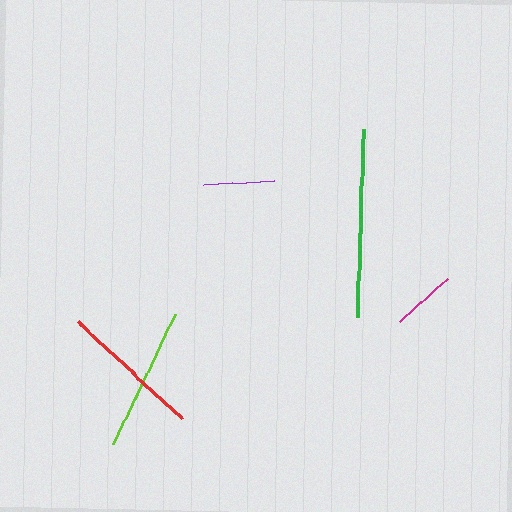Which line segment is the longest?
The green line is the longest at approximately 188 pixels.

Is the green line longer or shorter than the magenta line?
The green line is longer than the magenta line.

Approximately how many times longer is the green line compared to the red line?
The green line is approximately 1.3 times the length of the red line.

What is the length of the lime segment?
The lime segment is approximately 144 pixels long.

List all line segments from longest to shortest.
From longest to shortest: green, lime, red, purple, magenta.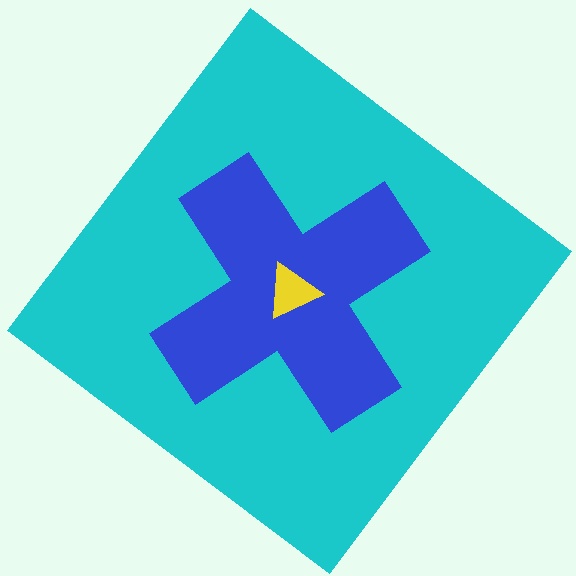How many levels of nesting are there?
3.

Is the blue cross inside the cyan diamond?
Yes.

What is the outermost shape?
The cyan diamond.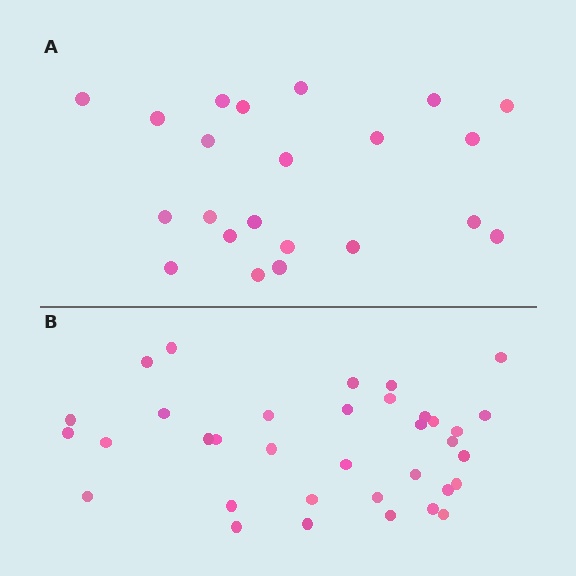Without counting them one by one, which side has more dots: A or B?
Region B (the bottom region) has more dots.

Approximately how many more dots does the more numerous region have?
Region B has approximately 15 more dots than region A.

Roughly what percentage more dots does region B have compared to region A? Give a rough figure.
About 60% more.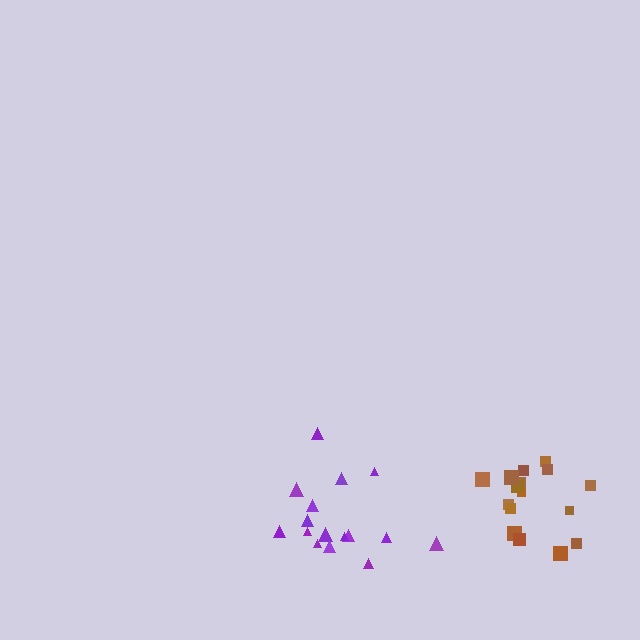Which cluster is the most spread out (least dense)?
Brown.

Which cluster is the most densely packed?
Purple.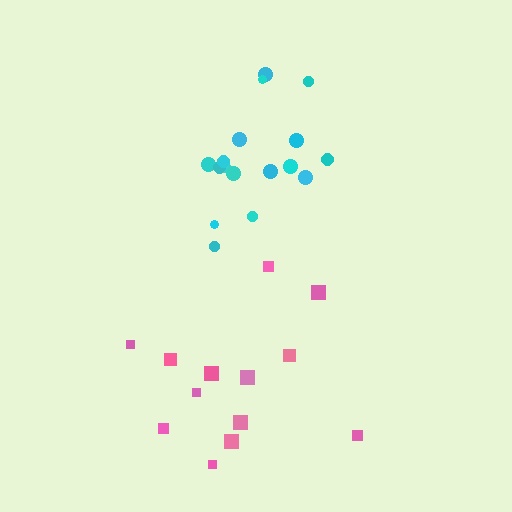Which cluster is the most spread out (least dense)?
Pink.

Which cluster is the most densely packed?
Cyan.